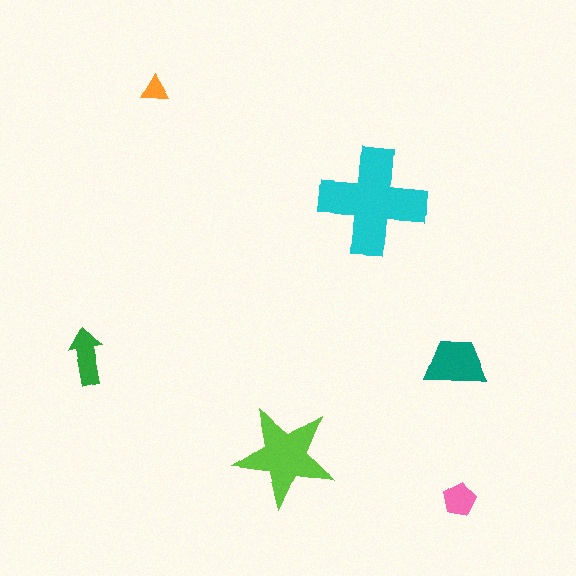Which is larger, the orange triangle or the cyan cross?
The cyan cross.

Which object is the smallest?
The orange triangle.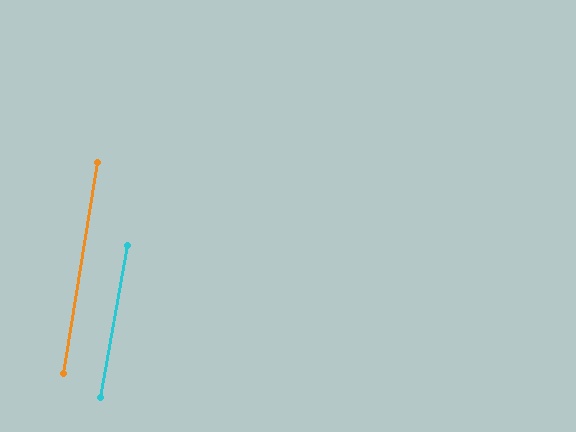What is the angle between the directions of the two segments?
Approximately 1 degree.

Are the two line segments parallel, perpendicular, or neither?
Parallel — their directions differ by only 0.6°.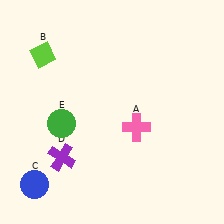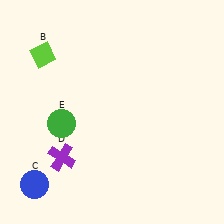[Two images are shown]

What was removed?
The pink cross (A) was removed in Image 2.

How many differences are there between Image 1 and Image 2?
There is 1 difference between the two images.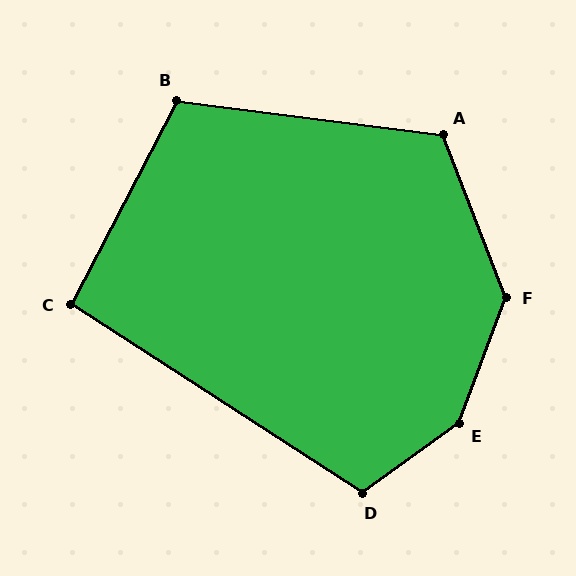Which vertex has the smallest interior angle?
C, at approximately 95 degrees.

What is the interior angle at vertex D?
Approximately 111 degrees (obtuse).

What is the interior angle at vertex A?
Approximately 118 degrees (obtuse).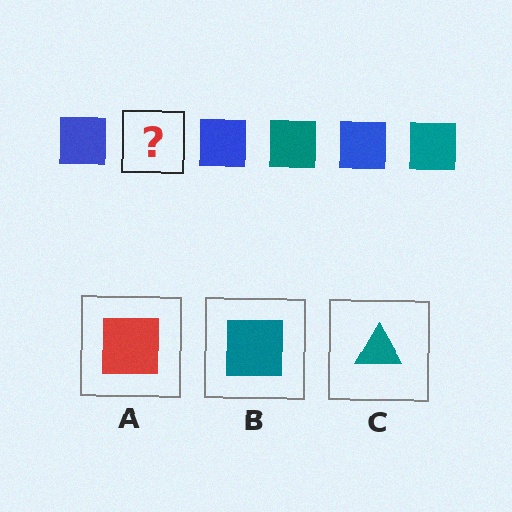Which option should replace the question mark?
Option B.